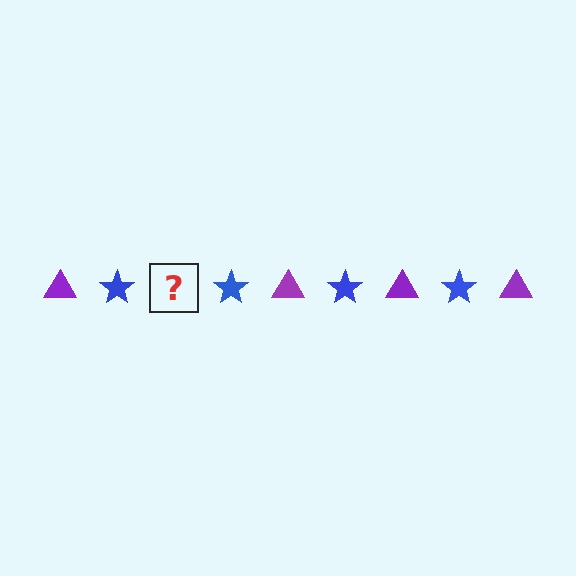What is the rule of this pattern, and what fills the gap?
The rule is that the pattern alternates between purple triangle and blue star. The gap should be filled with a purple triangle.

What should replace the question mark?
The question mark should be replaced with a purple triangle.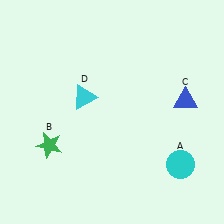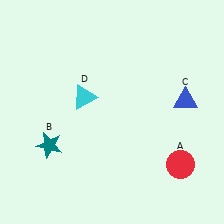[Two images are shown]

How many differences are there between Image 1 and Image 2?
There are 2 differences between the two images.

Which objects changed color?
A changed from cyan to red. B changed from green to teal.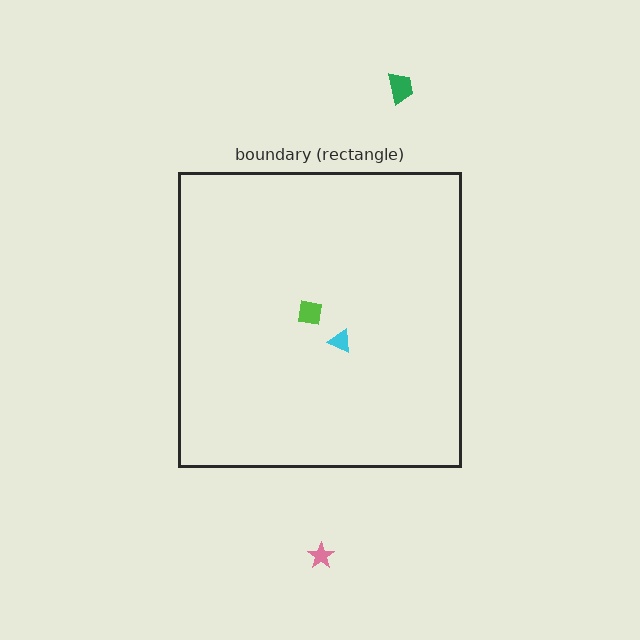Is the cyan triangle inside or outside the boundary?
Inside.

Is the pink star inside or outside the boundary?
Outside.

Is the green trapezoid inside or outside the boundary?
Outside.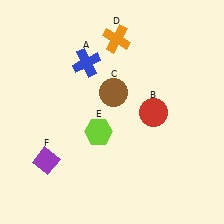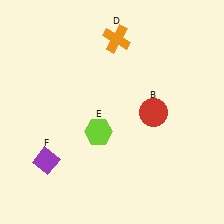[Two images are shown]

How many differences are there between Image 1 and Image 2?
There are 2 differences between the two images.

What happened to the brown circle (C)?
The brown circle (C) was removed in Image 2. It was in the top-right area of Image 1.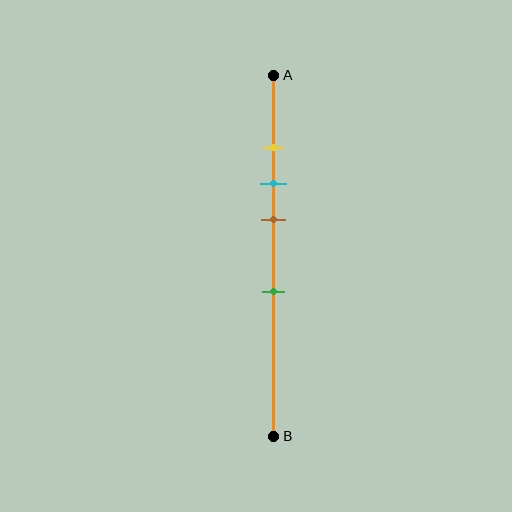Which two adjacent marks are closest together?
The yellow and cyan marks are the closest adjacent pair.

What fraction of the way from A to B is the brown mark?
The brown mark is approximately 40% (0.4) of the way from A to B.